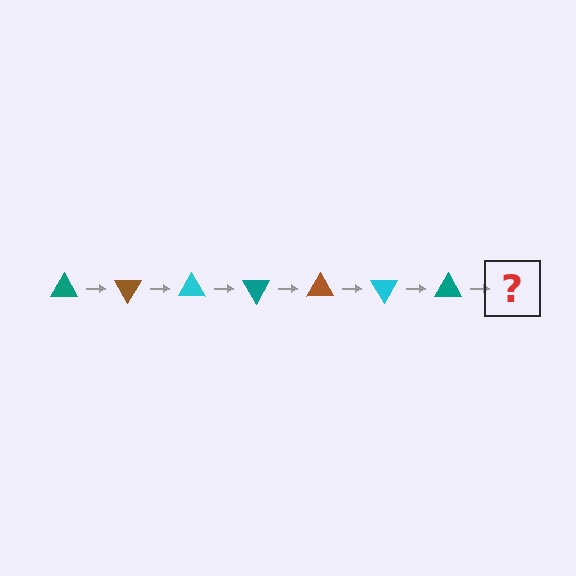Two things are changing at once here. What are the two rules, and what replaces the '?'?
The two rules are that it rotates 60 degrees each step and the color cycles through teal, brown, and cyan. The '?' should be a brown triangle, rotated 420 degrees from the start.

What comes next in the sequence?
The next element should be a brown triangle, rotated 420 degrees from the start.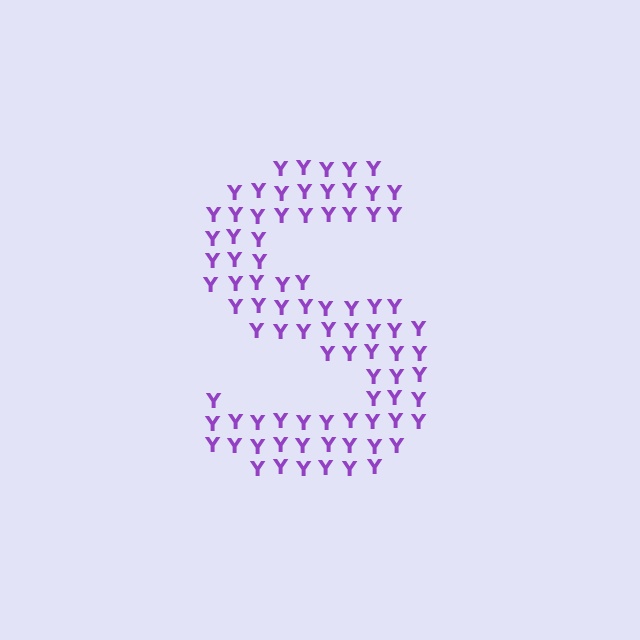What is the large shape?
The large shape is the letter S.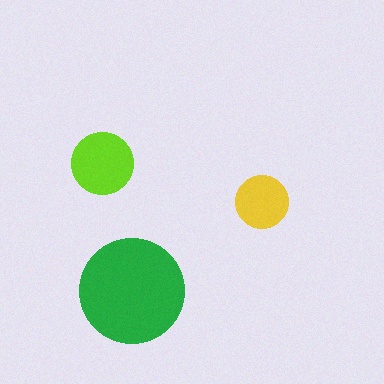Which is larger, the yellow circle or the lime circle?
The lime one.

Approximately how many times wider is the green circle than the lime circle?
About 1.5 times wider.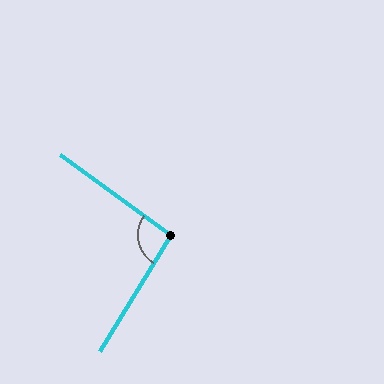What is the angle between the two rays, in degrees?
Approximately 94 degrees.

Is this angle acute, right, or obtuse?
It is approximately a right angle.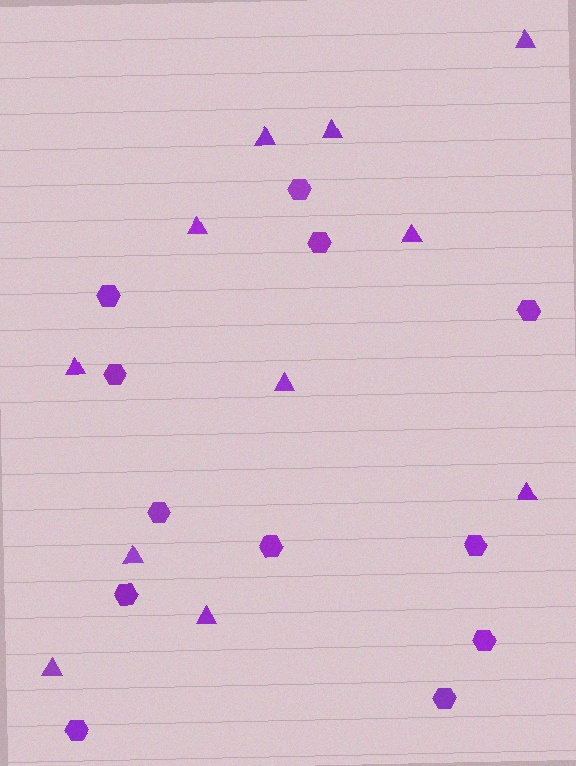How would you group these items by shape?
There are 2 groups: one group of hexagons (12) and one group of triangles (11).